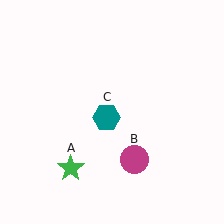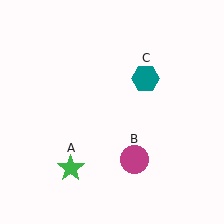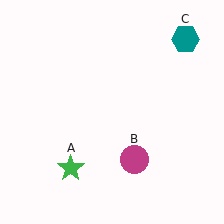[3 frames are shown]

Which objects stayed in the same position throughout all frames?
Green star (object A) and magenta circle (object B) remained stationary.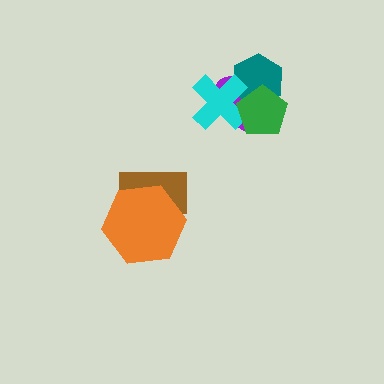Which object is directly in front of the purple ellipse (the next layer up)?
The teal hexagon is directly in front of the purple ellipse.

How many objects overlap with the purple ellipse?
3 objects overlap with the purple ellipse.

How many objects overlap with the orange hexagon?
1 object overlaps with the orange hexagon.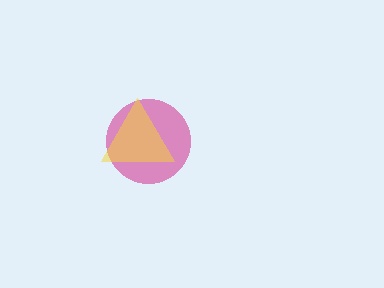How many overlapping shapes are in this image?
There are 2 overlapping shapes in the image.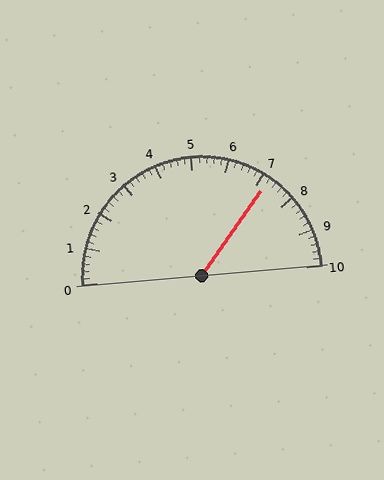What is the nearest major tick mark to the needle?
The nearest major tick mark is 7.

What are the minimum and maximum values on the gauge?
The gauge ranges from 0 to 10.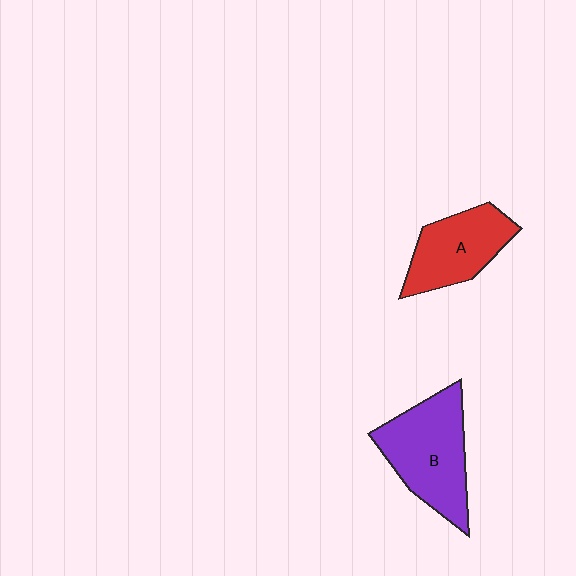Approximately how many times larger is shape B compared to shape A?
Approximately 1.3 times.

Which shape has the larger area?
Shape B (purple).